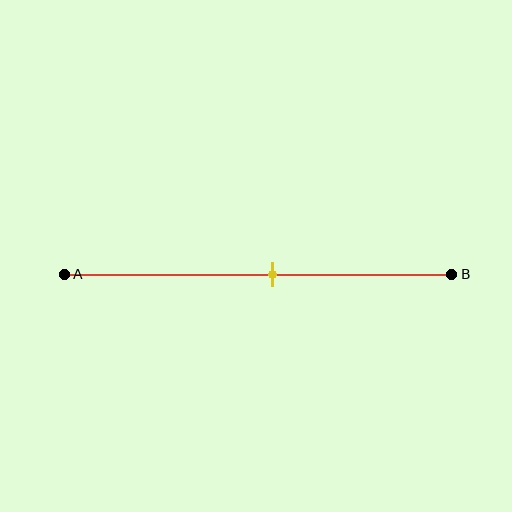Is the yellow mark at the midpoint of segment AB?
No, the mark is at about 55% from A, not at the 50% midpoint.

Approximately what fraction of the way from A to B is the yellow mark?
The yellow mark is approximately 55% of the way from A to B.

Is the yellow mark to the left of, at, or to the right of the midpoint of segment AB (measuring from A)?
The yellow mark is to the right of the midpoint of segment AB.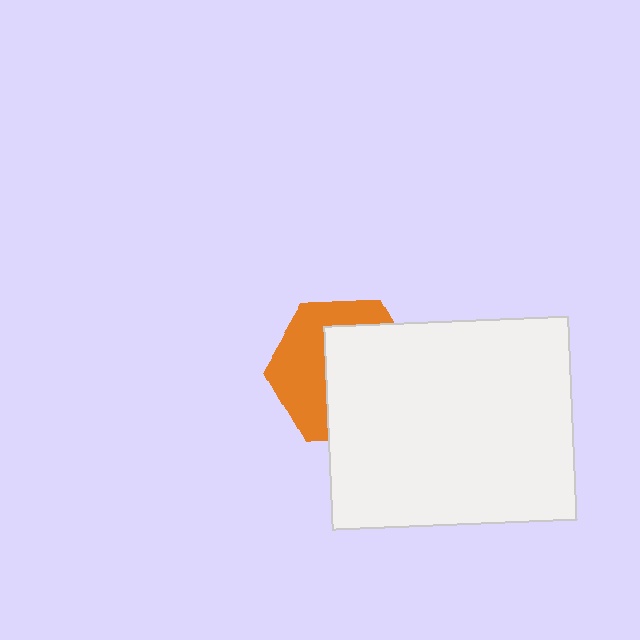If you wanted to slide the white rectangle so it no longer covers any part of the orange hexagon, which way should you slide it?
Slide it right — that is the most direct way to separate the two shapes.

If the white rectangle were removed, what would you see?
You would see the complete orange hexagon.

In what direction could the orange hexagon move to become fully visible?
The orange hexagon could move left. That would shift it out from behind the white rectangle entirely.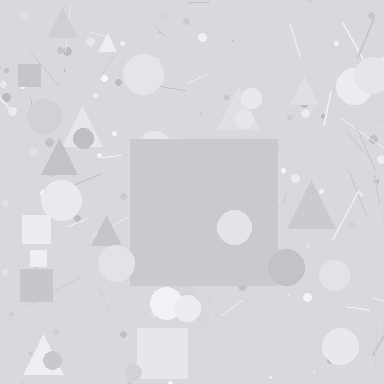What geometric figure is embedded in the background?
A square is embedded in the background.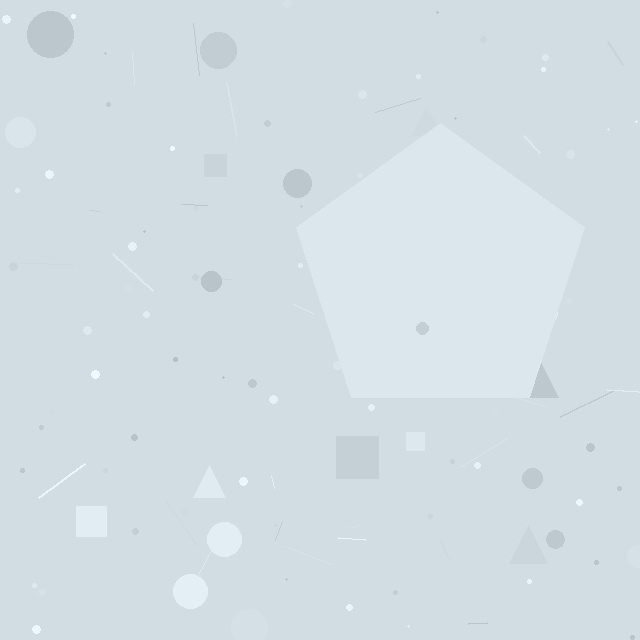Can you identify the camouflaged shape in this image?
The camouflaged shape is a pentagon.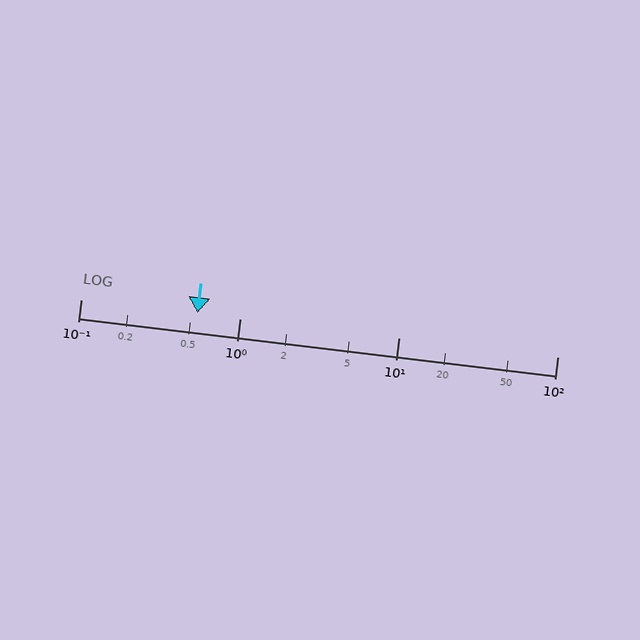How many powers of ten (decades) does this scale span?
The scale spans 3 decades, from 0.1 to 100.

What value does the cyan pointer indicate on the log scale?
The pointer indicates approximately 0.54.